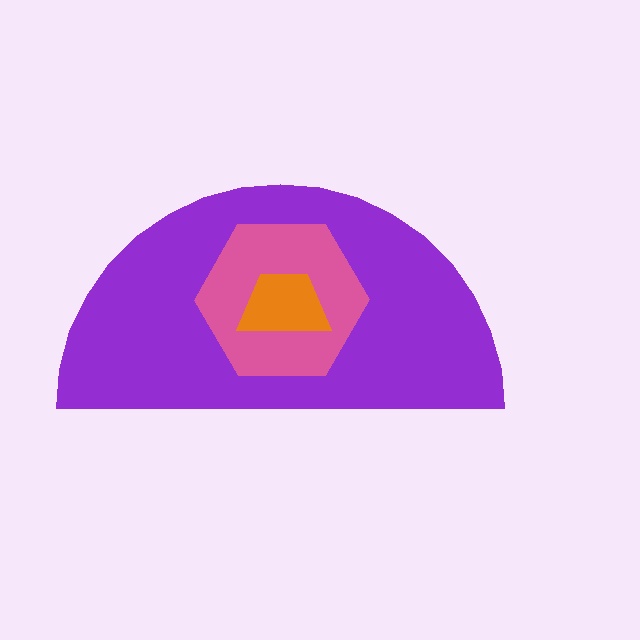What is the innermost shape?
The orange trapezoid.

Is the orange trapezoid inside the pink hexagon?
Yes.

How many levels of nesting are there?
3.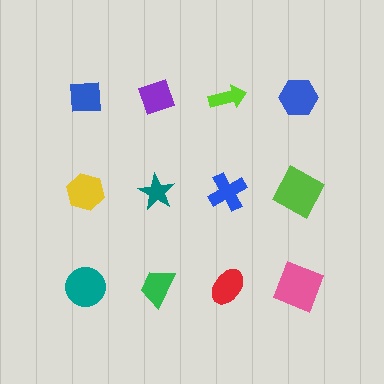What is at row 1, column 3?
A lime arrow.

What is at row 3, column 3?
A red ellipse.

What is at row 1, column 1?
A blue square.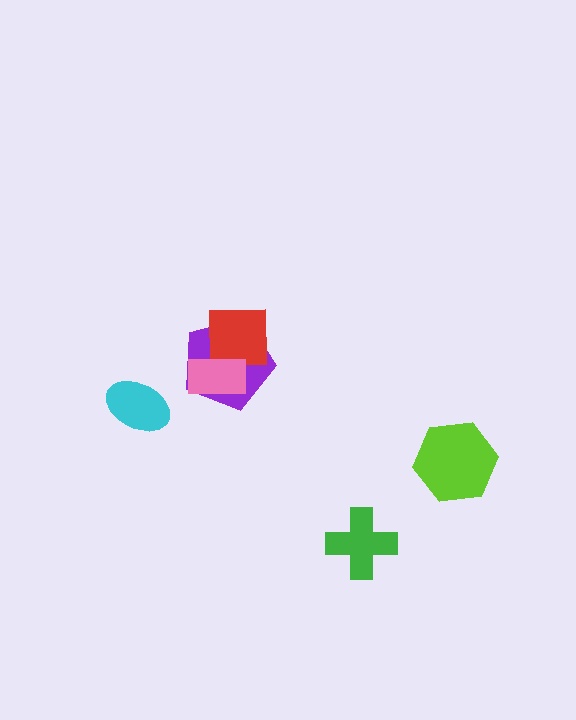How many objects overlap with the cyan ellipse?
0 objects overlap with the cyan ellipse.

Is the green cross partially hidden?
No, no other shape covers it.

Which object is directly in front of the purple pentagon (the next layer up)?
The red square is directly in front of the purple pentagon.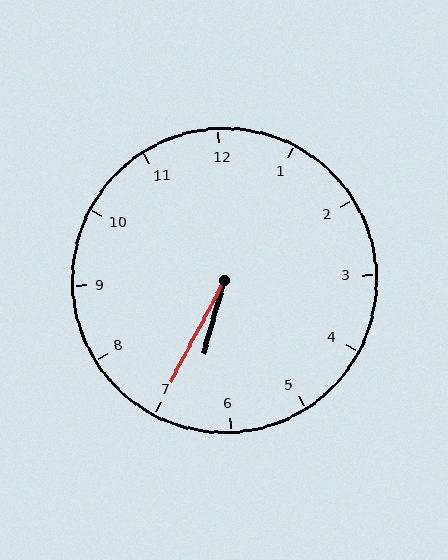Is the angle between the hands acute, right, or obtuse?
It is acute.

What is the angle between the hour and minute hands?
Approximately 12 degrees.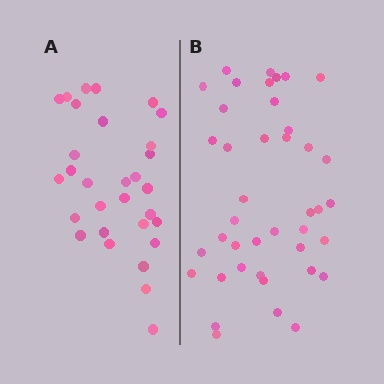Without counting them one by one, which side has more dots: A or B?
Region B (the right region) has more dots.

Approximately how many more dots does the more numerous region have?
Region B has roughly 12 or so more dots than region A.